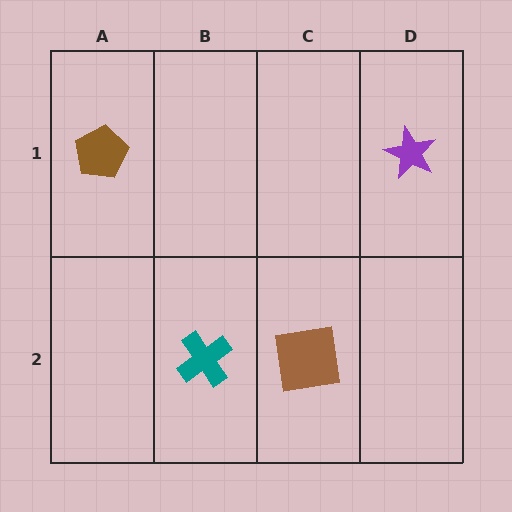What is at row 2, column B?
A teal cross.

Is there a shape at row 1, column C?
No, that cell is empty.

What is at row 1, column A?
A brown pentagon.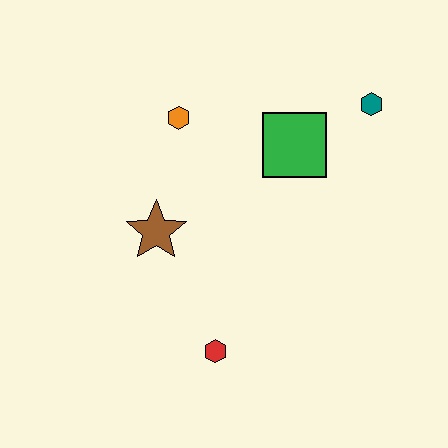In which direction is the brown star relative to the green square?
The brown star is to the left of the green square.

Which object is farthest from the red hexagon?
The teal hexagon is farthest from the red hexagon.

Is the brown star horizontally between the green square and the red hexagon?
No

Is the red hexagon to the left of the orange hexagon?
No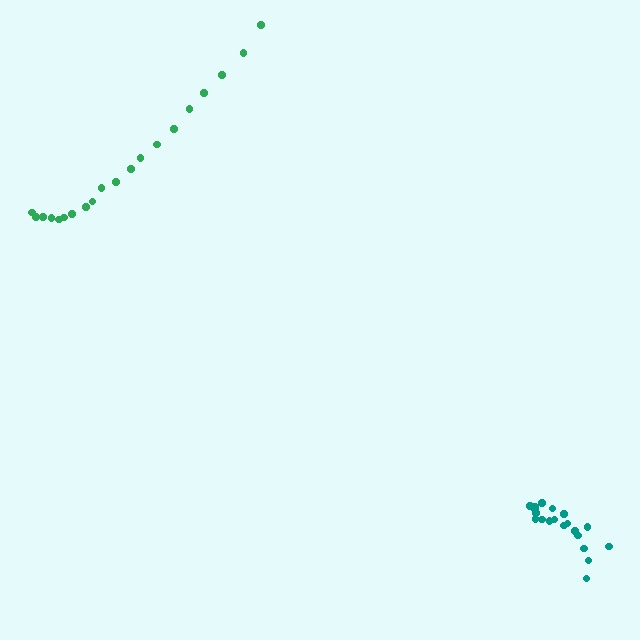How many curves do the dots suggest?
There are 2 distinct paths.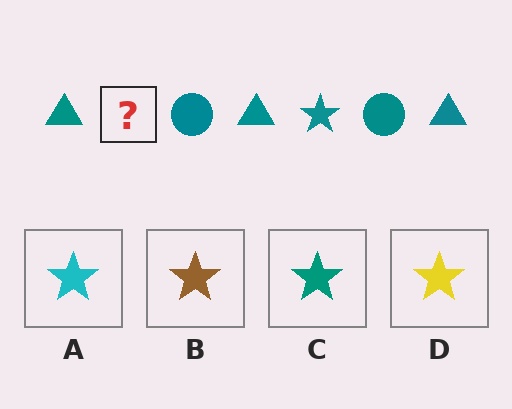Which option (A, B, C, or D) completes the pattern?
C.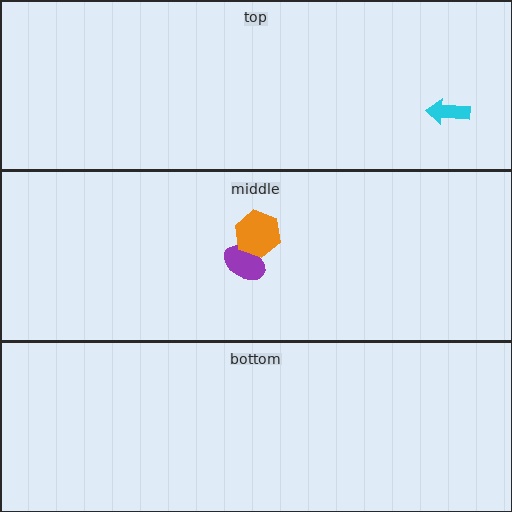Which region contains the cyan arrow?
The top region.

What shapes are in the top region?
The cyan arrow.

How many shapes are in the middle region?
2.